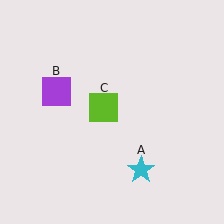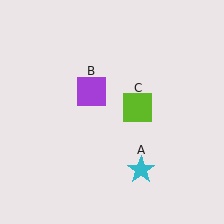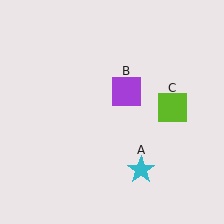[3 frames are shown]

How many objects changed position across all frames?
2 objects changed position: purple square (object B), lime square (object C).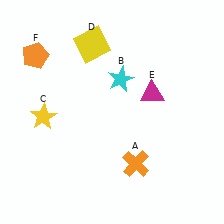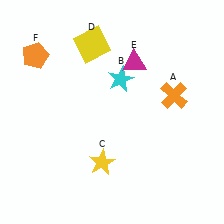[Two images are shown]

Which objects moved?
The objects that moved are: the orange cross (A), the yellow star (C), the magenta triangle (E).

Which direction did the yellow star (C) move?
The yellow star (C) moved right.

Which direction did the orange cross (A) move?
The orange cross (A) moved up.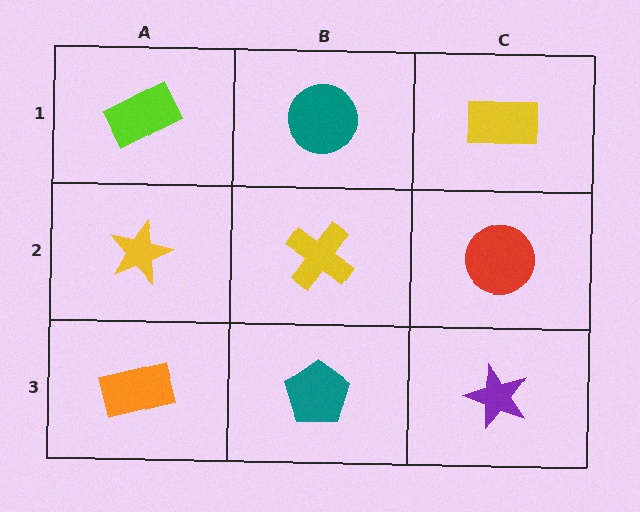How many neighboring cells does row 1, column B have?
3.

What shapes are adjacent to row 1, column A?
A yellow star (row 2, column A), a teal circle (row 1, column B).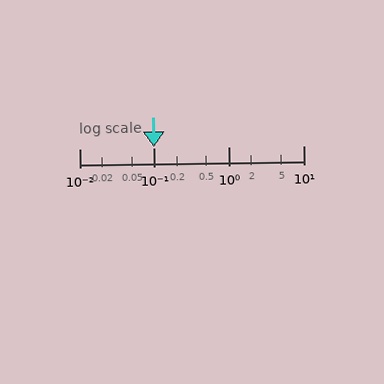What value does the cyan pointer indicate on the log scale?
The pointer indicates approximately 0.1.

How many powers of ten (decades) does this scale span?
The scale spans 3 decades, from 0.01 to 10.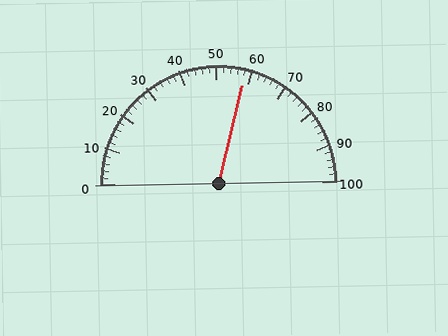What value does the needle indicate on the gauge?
The needle indicates approximately 58.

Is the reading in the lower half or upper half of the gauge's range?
The reading is in the upper half of the range (0 to 100).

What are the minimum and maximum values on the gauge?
The gauge ranges from 0 to 100.